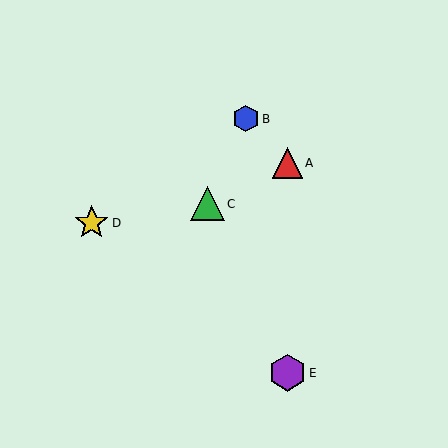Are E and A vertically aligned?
Yes, both are at x≈287.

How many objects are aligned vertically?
2 objects (A, E) are aligned vertically.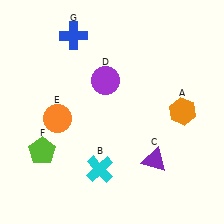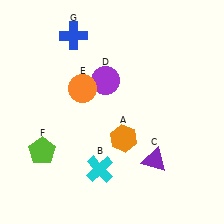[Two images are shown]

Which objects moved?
The objects that moved are: the orange hexagon (A), the orange circle (E).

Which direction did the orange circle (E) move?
The orange circle (E) moved up.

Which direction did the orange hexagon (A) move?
The orange hexagon (A) moved left.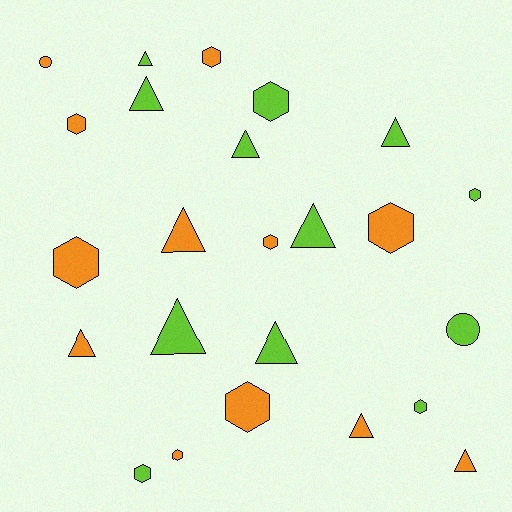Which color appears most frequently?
Lime, with 12 objects.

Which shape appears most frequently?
Triangle, with 11 objects.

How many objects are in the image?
There are 24 objects.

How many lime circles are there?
There is 1 lime circle.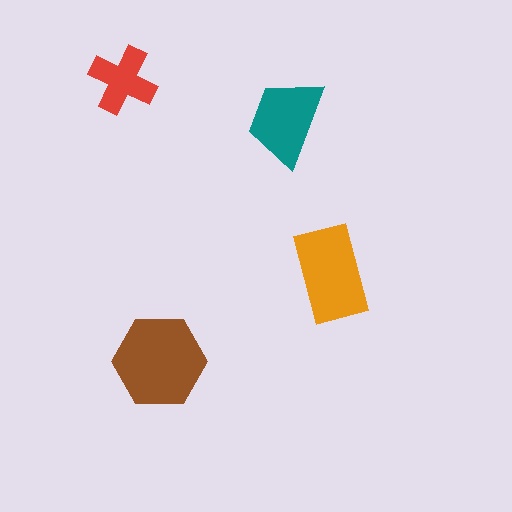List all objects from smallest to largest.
The red cross, the teal trapezoid, the orange rectangle, the brown hexagon.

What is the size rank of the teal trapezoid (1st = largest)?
3rd.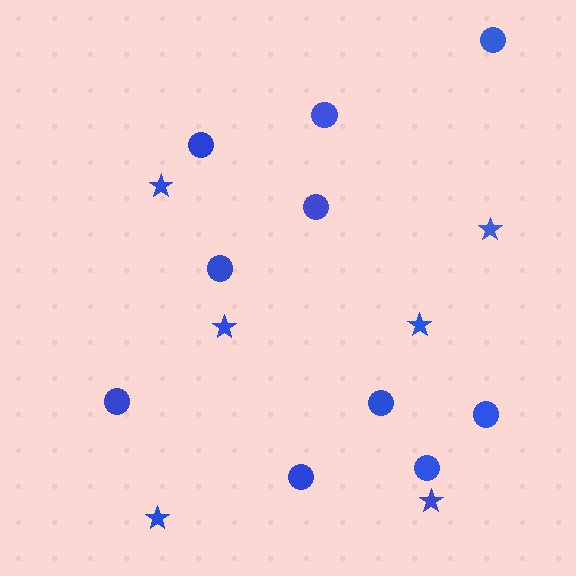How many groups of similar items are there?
There are 2 groups: one group of circles (10) and one group of stars (6).